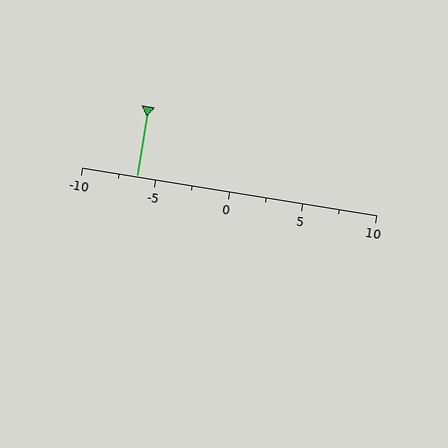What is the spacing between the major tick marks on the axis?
The major ticks are spaced 5 apart.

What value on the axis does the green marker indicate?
The marker indicates approximately -6.2.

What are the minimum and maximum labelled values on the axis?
The axis runs from -10 to 10.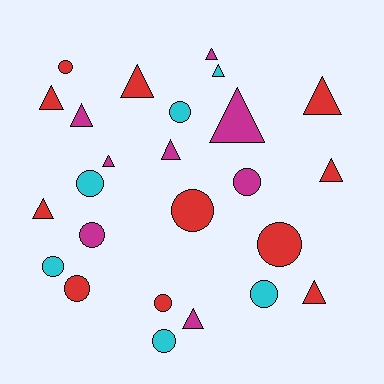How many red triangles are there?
There are 6 red triangles.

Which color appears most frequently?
Red, with 11 objects.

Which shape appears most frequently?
Triangle, with 13 objects.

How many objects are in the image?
There are 25 objects.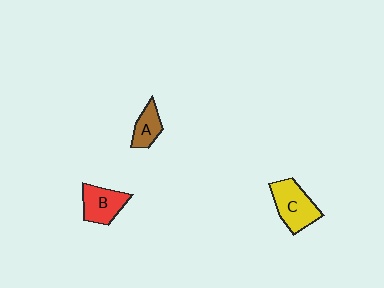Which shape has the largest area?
Shape C (yellow).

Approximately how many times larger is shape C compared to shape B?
Approximately 1.2 times.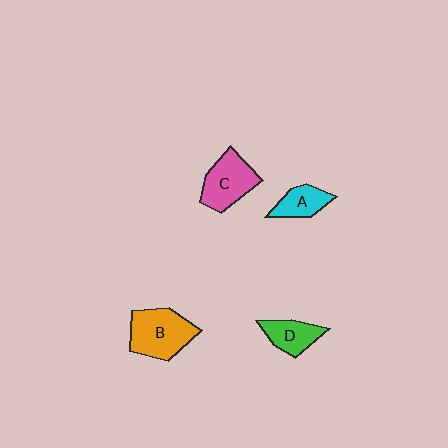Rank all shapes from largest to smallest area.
From largest to smallest: B (orange), C (pink), D (green), A (cyan).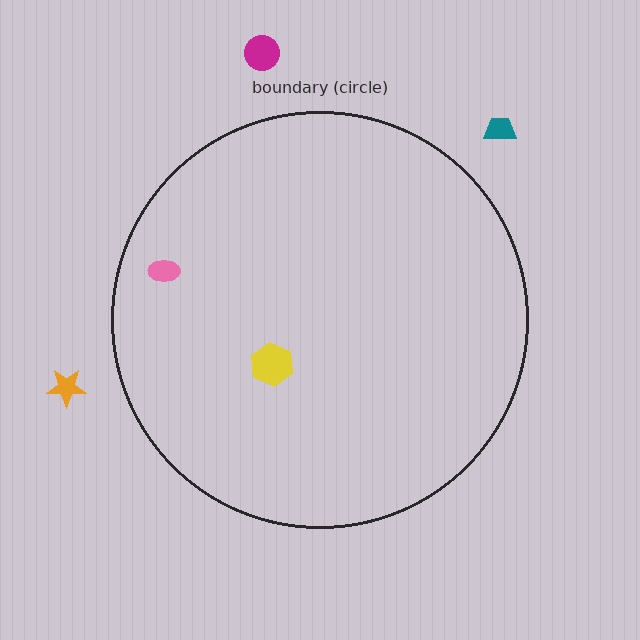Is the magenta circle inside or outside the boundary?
Outside.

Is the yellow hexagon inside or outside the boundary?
Inside.